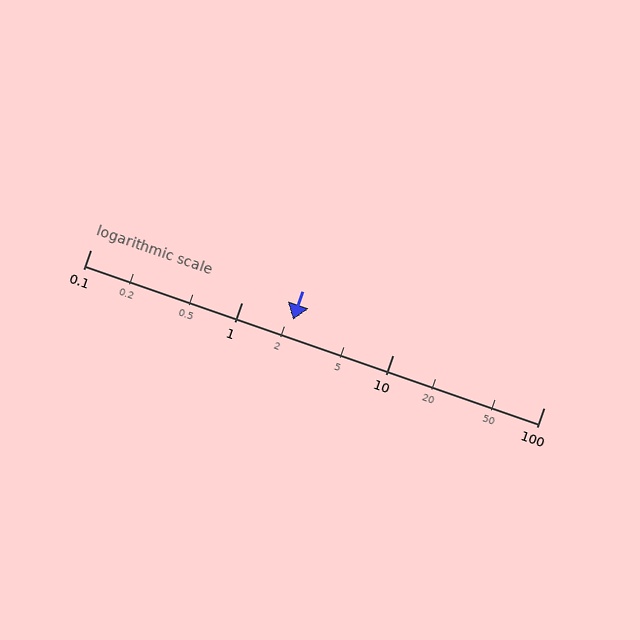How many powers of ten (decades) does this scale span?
The scale spans 3 decades, from 0.1 to 100.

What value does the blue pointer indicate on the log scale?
The pointer indicates approximately 2.2.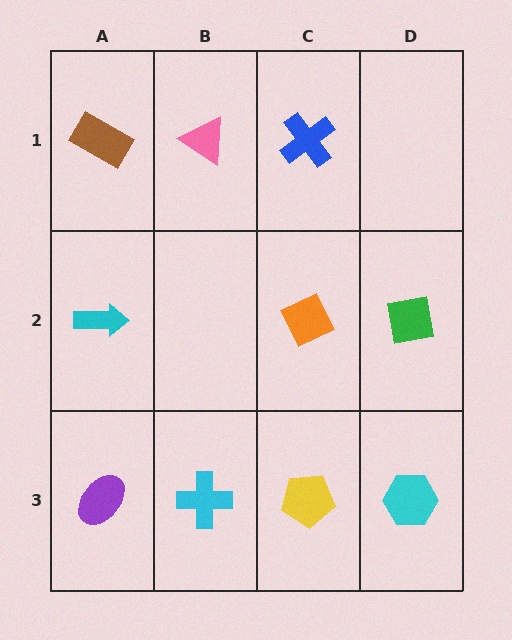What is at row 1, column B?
A pink triangle.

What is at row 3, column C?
A yellow pentagon.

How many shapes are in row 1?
3 shapes.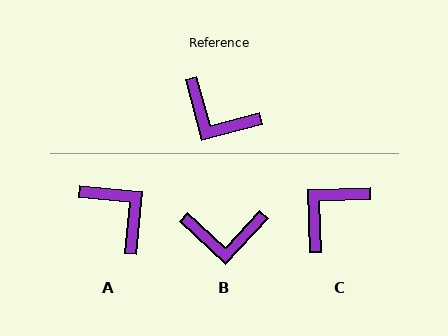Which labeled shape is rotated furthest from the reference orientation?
A, about 159 degrees away.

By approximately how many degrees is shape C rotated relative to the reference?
Approximately 103 degrees clockwise.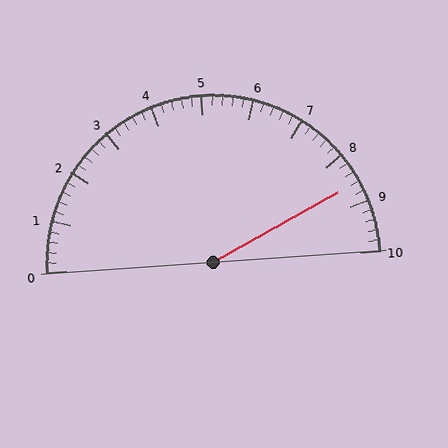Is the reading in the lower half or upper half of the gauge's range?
The reading is in the upper half of the range (0 to 10).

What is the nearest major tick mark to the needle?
The nearest major tick mark is 9.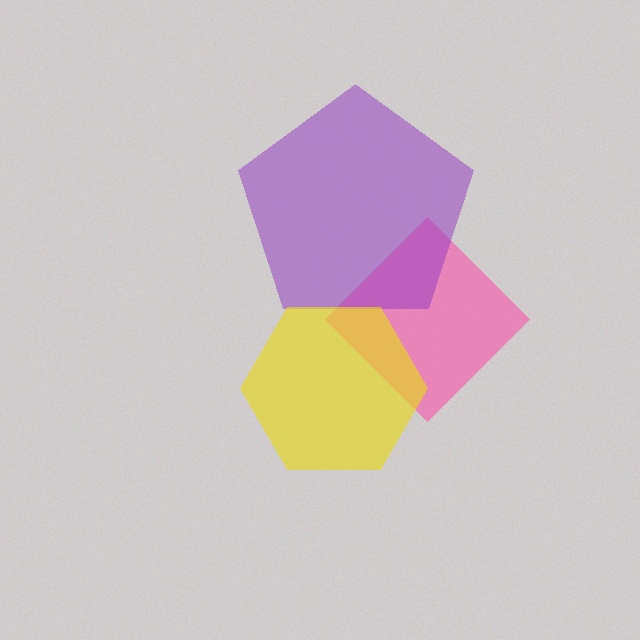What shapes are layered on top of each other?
The layered shapes are: a pink diamond, a purple pentagon, a yellow hexagon.